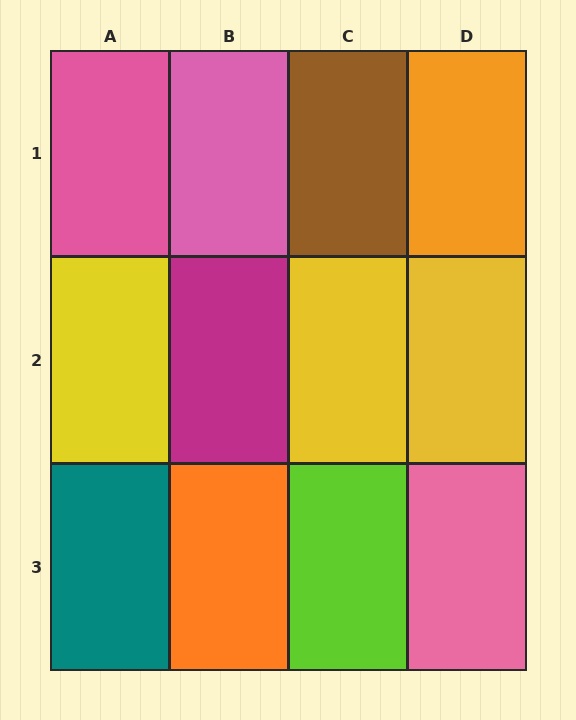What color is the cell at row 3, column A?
Teal.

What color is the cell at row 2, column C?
Yellow.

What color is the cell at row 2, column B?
Magenta.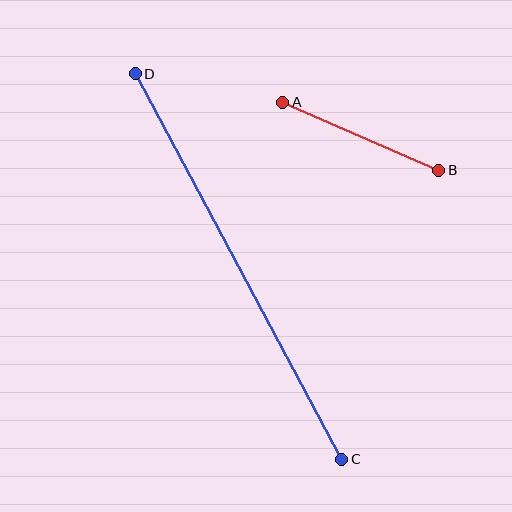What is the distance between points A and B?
The distance is approximately 170 pixels.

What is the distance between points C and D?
The distance is approximately 437 pixels.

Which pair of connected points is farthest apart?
Points C and D are farthest apart.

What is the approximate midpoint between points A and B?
The midpoint is at approximately (361, 136) pixels.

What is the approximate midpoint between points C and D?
The midpoint is at approximately (238, 266) pixels.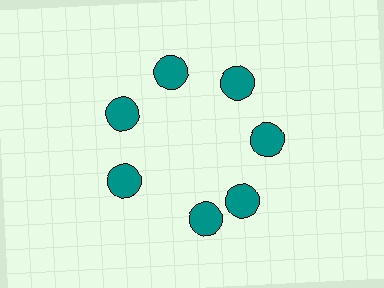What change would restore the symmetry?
The symmetry would be restored by rotating it back into even spacing with its neighbors so that all 7 circles sit at equal angles and equal distance from the center.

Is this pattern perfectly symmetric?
No. The 7 teal circles are arranged in a ring, but one element near the 6 o'clock position is rotated out of alignment along the ring, breaking the 7-fold rotational symmetry.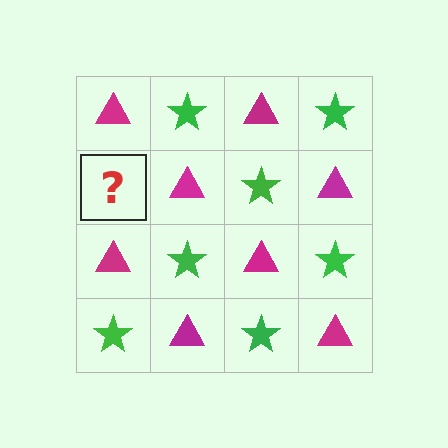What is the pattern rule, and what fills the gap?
The rule is that it alternates magenta triangle and green star in a checkerboard pattern. The gap should be filled with a green star.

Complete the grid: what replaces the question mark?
The question mark should be replaced with a green star.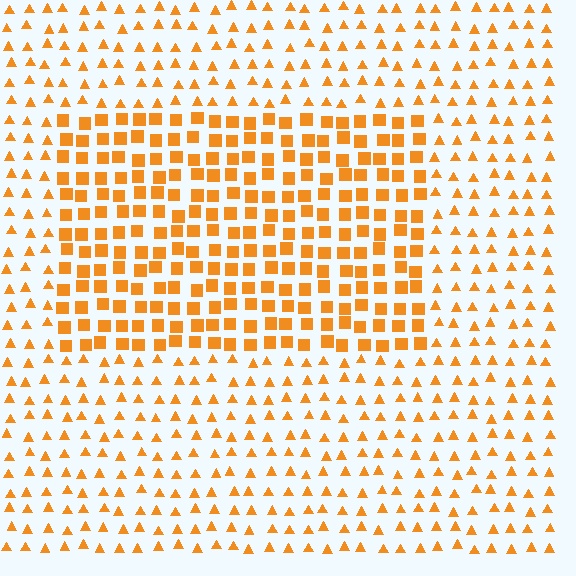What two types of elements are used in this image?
The image uses squares inside the rectangle region and triangles outside it.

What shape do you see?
I see a rectangle.